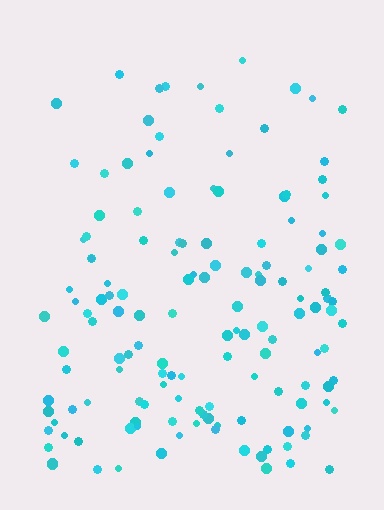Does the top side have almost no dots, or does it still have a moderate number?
Still a moderate number, just noticeably fewer than the bottom.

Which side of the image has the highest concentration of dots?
The bottom.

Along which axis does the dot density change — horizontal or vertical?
Vertical.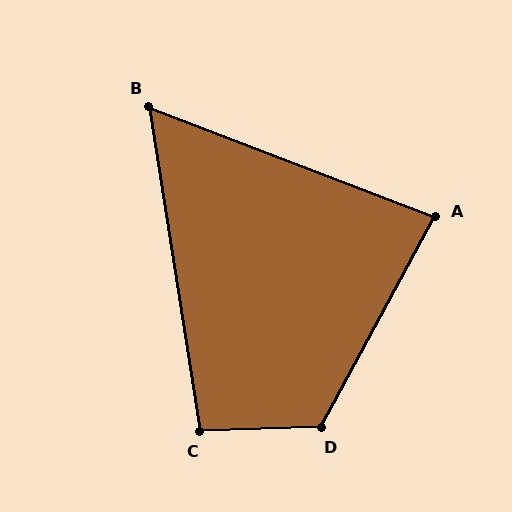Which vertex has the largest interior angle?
D, at approximately 120 degrees.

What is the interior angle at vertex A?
Approximately 83 degrees (acute).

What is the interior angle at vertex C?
Approximately 97 degrees (obtuse).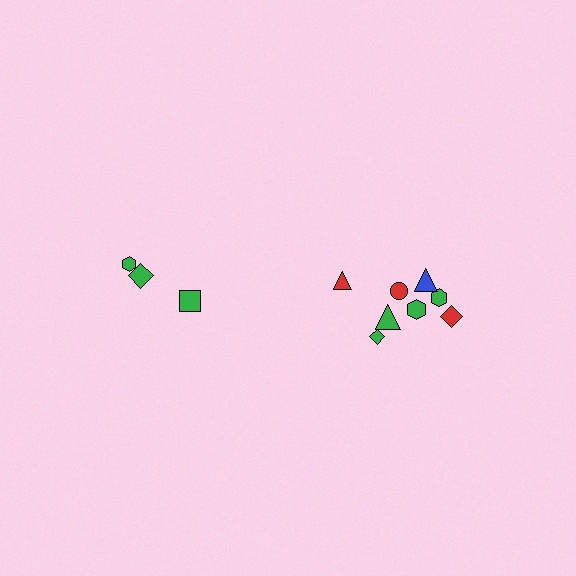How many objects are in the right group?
There are 8 objects.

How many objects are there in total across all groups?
There are 11 objects.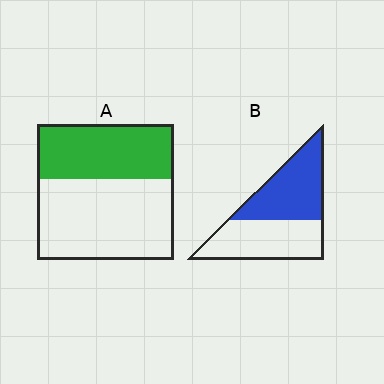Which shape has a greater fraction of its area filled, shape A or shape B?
Shape B.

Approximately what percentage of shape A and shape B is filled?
A is approximately 40% and B is approximately 50%.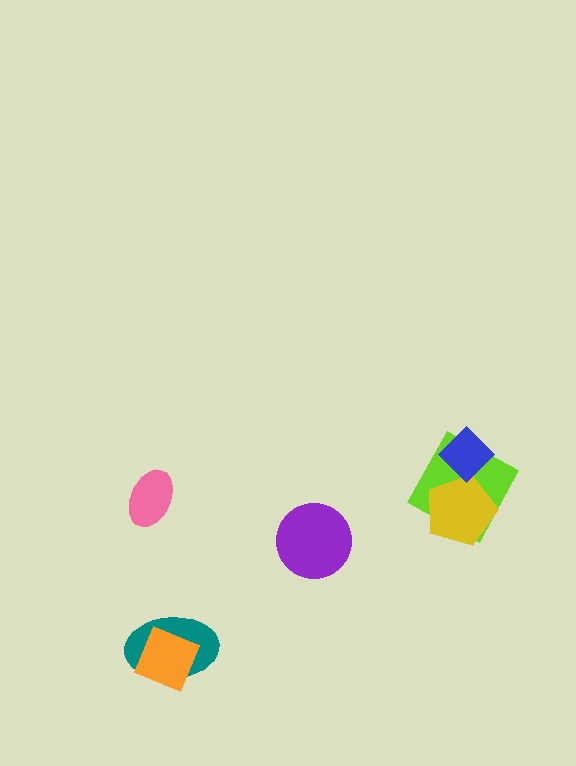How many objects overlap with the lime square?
2 objects overlap with the lime square.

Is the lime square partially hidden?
Yes, it is partially covered by another shape.